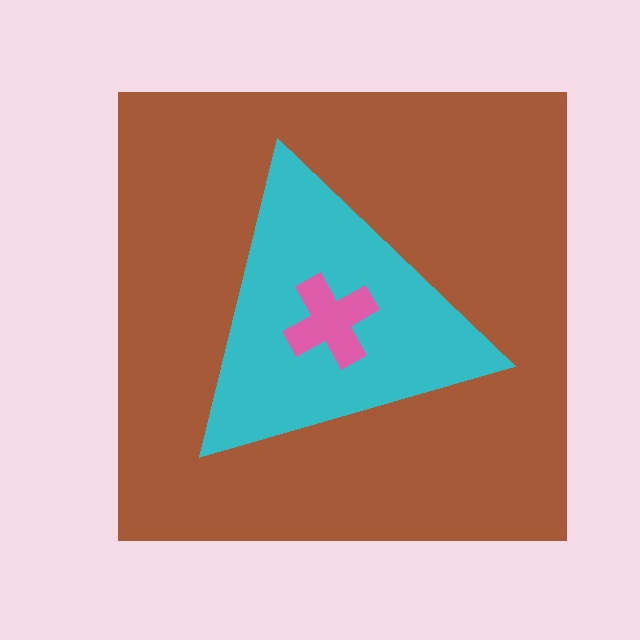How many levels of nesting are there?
3.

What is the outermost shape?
The brown square.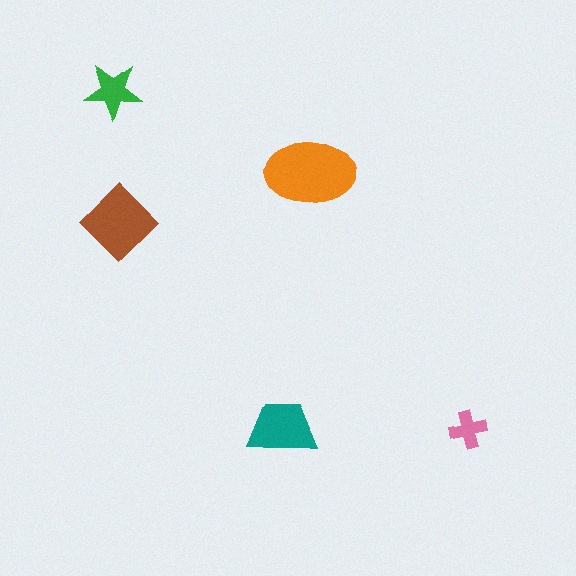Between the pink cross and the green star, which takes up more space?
The green star.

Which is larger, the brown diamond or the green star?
The brown diamond.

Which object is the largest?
The orange ellipse.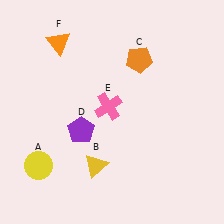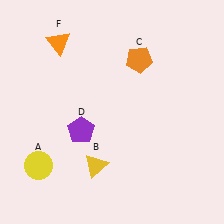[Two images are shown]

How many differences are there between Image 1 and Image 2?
There is 1 difference between the two images.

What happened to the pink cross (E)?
The pink cross (E) was removed in Image 2. It was in the top-left area of Image 1.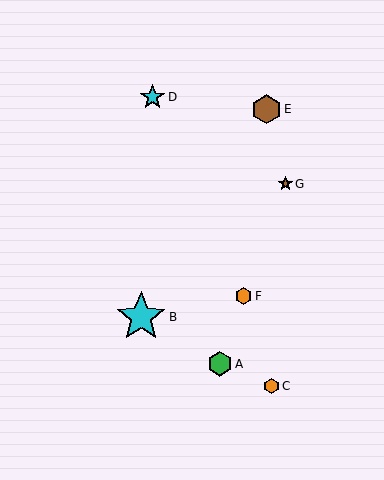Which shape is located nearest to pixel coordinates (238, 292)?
The orange hexagon (labeled F) at (244, 296) is nearest to that location.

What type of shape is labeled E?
Shape E is a brown hexagon.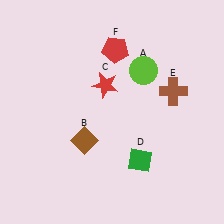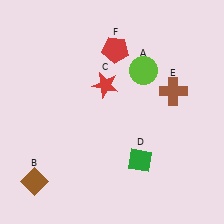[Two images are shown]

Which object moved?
The brown diamond (B) moved left.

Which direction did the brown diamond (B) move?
The brown diamond (B) moved left.